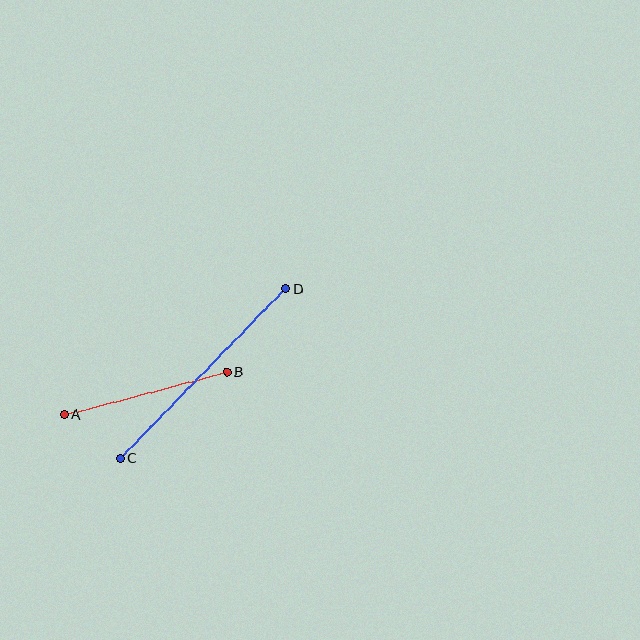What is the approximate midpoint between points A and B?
The midpoint is at approximately (146, 393) pixels.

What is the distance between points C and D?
The distance is approximately 236 pixels.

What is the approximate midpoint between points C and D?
The midpoint is at approximately (203, 373) pixels.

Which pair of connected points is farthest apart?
Points C and D are farthest apart.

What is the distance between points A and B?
The distance is approximately 168 pixels.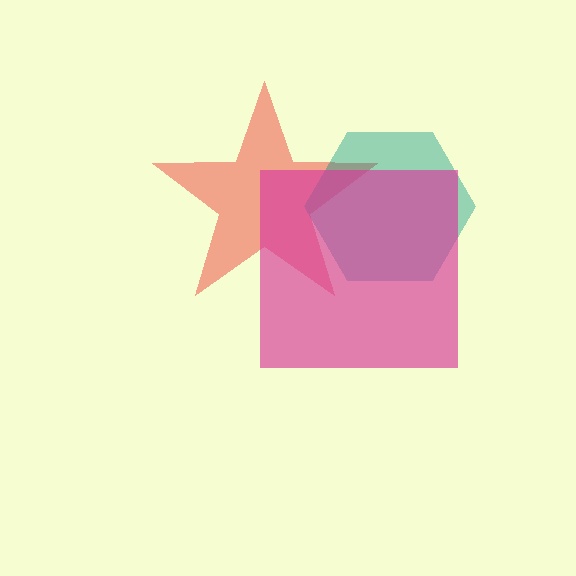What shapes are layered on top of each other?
The layered shapes are: a red star, a teal hexagon, a magenta square.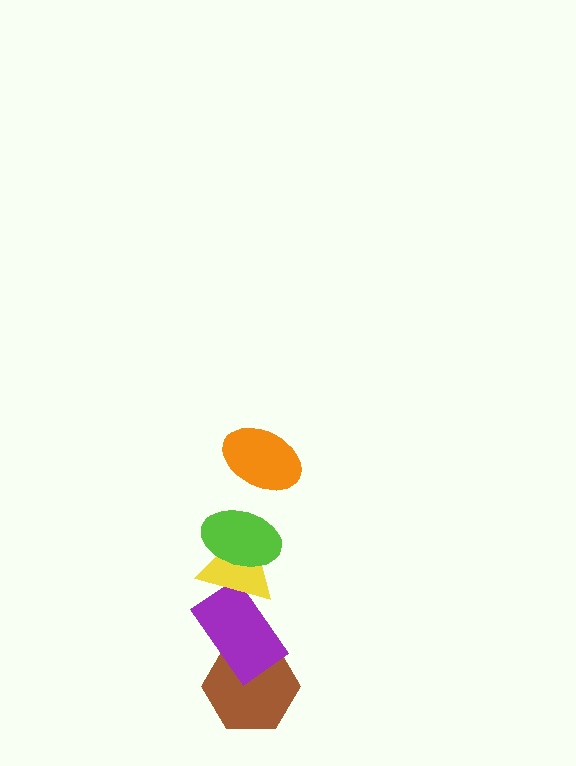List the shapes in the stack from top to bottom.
From top to bottom: the orange ellipse, the lime ellipse, the yellow triangle, the purple rectangle, the brown hexagon.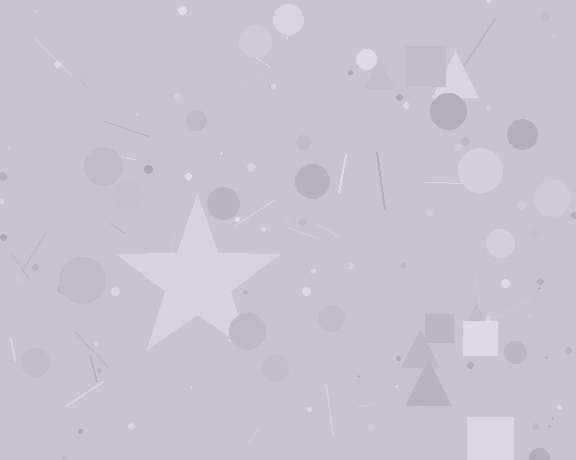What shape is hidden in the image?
A star is hidden in the image.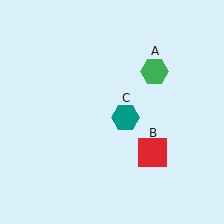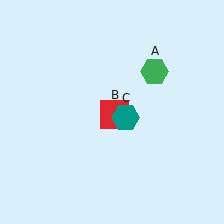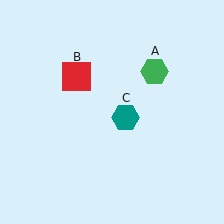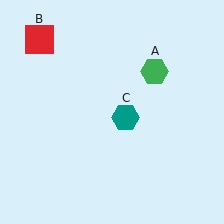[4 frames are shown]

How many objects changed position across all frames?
1 object changed position: red square (object B).